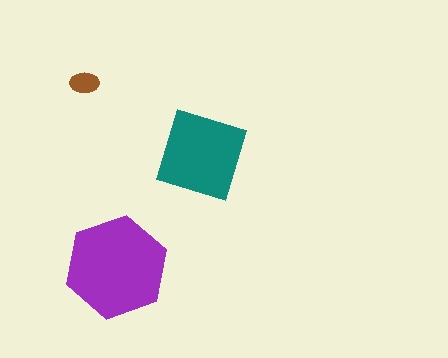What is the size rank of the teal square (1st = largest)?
2nd.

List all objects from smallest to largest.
The brown ellipse, the teal square, the purple hexagon.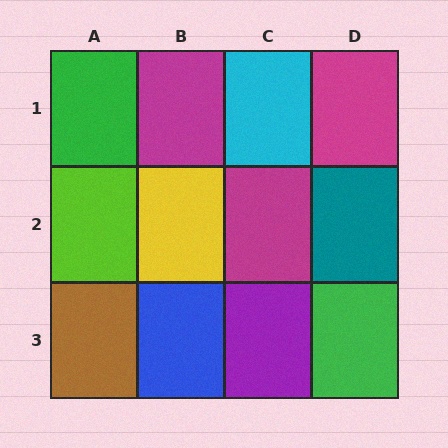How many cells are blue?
1 cell is blue.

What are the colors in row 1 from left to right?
Green, magenta, cyan, magenta.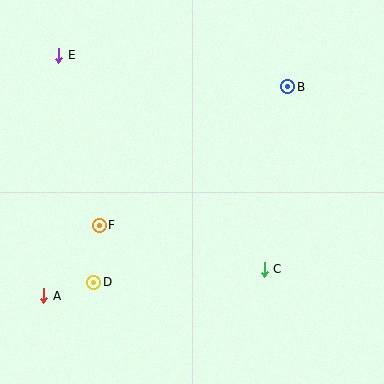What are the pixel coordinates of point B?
Point B is at (288, 87).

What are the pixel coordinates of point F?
Point F is at (99, 225).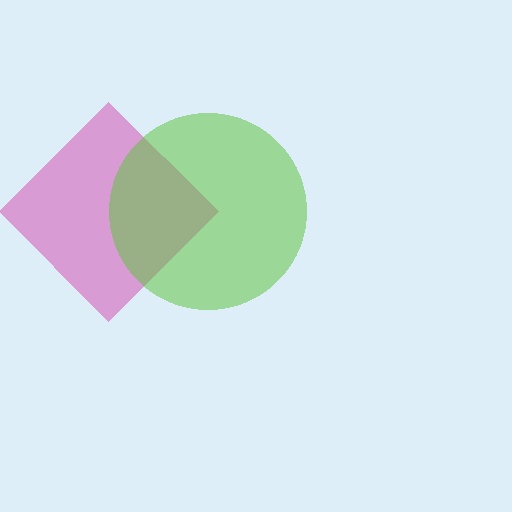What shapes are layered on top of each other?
The layered shapes are: a magenta diamond, a lime circle.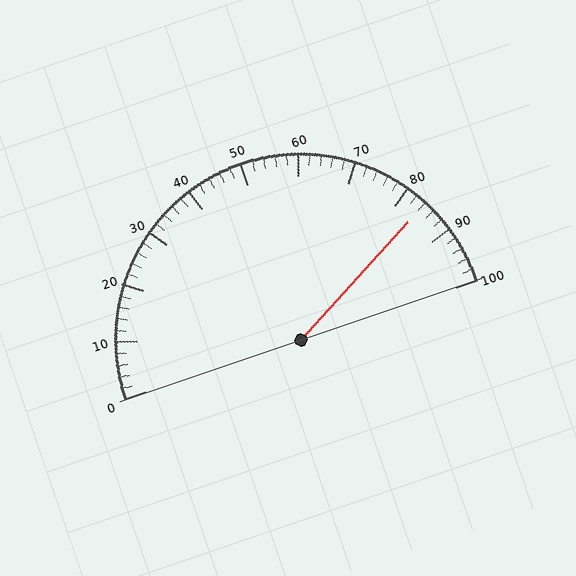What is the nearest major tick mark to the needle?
The nearest major tick mark is 80.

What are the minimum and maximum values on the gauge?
The gauge ranges from 0 to 100.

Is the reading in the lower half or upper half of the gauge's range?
The reading is in the upper half of the range (0 to 100).